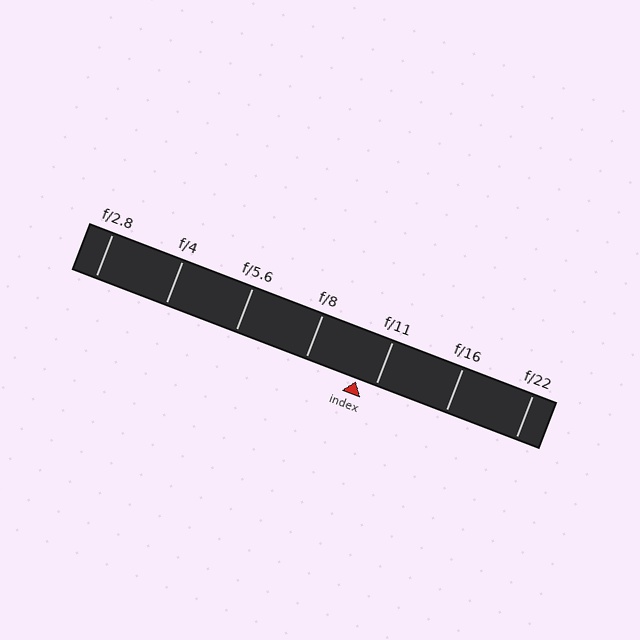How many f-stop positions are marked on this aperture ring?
There are 7 f-stop positions marked.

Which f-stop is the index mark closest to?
The index mark is closest to f/11.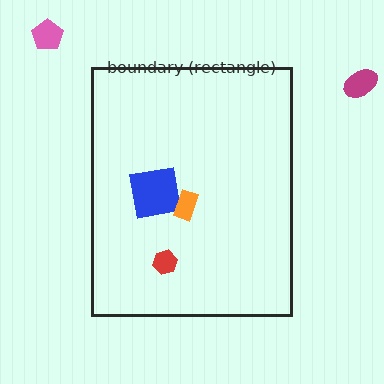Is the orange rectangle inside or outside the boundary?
Inside.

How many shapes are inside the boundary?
3 inside, 2 outside.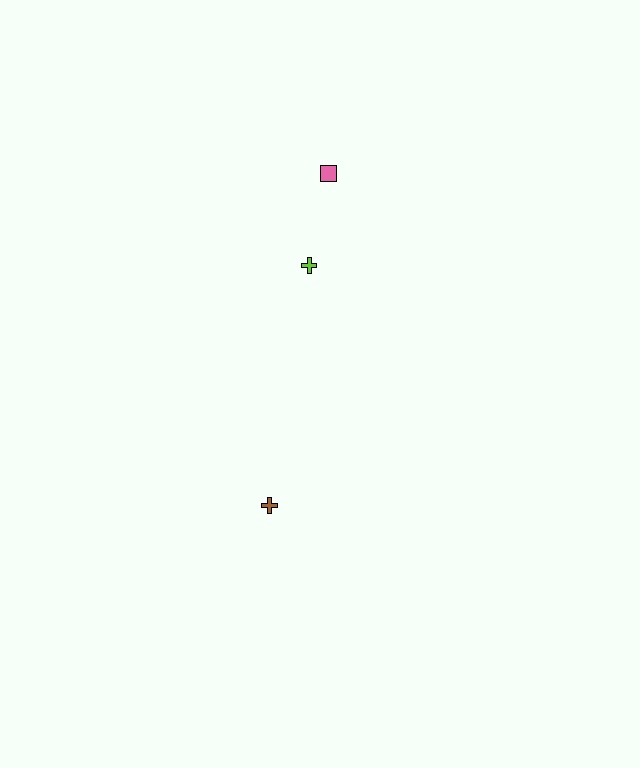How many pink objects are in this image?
There is 1 pink object.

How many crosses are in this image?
There are 2 crosses.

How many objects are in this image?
There are 3 objects.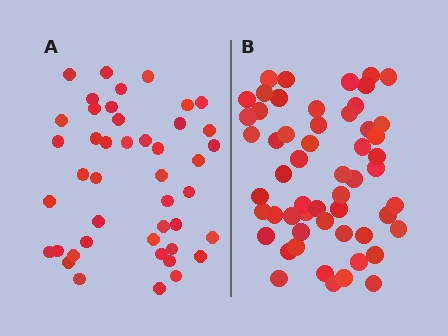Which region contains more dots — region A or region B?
Region B (the right region) has more dots.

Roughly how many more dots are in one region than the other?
Region B has roughly 12 or so more dots than region A.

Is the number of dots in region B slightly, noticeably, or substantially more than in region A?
Region B has noticeably more, but not dramatically so. The ratio is roughly 1.2 to 1.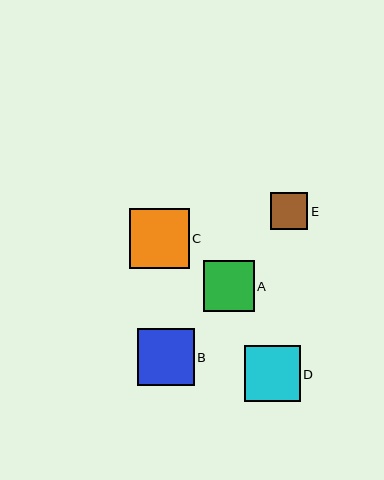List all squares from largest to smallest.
From largest to smallest: C, B, D, A, E.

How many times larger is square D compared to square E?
Square D is approximately 1.5 times the size of square E.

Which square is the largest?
Square C is the largest with a size of approximately 60 pixels.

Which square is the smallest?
Square E is the smallest with a size of approximately 37 pixels.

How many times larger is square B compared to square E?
Square B is approximately 1.5 times the size of square E.